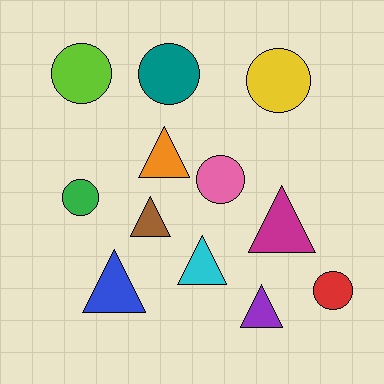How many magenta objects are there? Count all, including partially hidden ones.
There is 1 magenta object.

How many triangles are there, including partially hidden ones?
There are 6 triangles.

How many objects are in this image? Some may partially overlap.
There are 12 objects.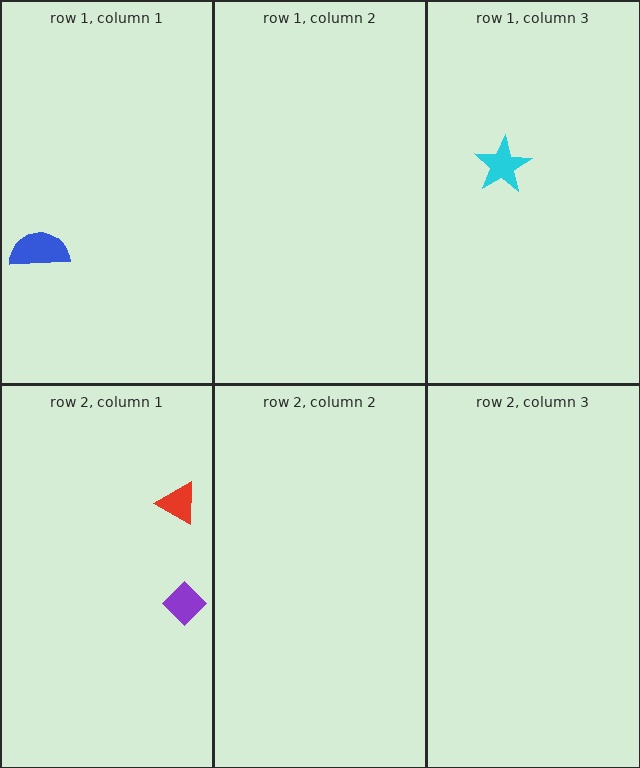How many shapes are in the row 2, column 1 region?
2.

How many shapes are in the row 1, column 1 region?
1.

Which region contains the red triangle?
The row 2, column 1 region.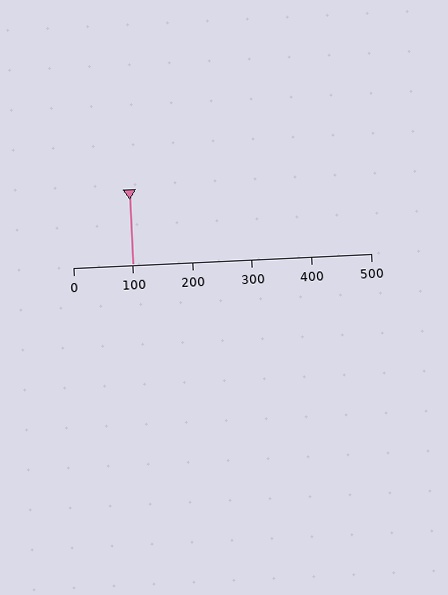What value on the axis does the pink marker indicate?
The marker indicates approximately 100.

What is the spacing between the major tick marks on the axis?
The major ticks are spaced 100 apart.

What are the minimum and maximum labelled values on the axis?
The axis runs from 0 to 500.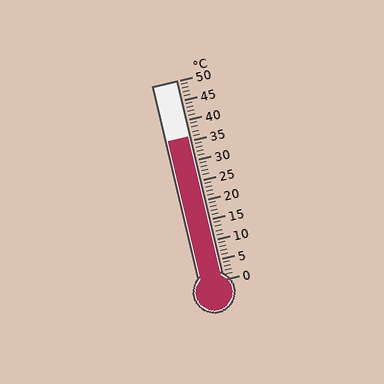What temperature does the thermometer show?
The thermometer shows approximately 36°C.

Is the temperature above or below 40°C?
The temperature is below 40°C.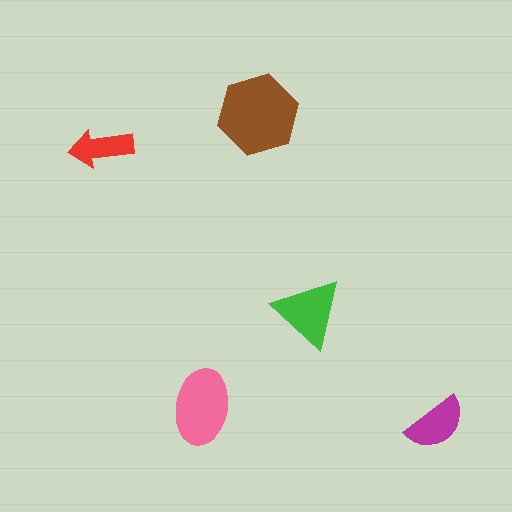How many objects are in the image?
There are 5 objects in the image.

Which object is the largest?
The brown hexagon.